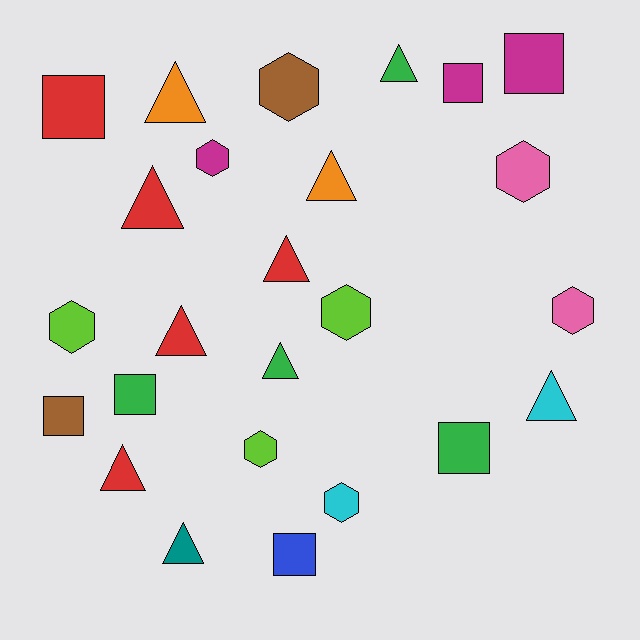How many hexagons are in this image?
There are 8 hexagons.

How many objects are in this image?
There are 25 objects.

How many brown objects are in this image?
There are 2 brown objects.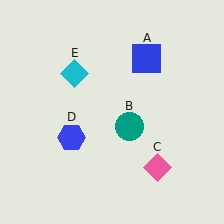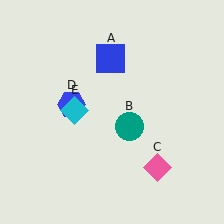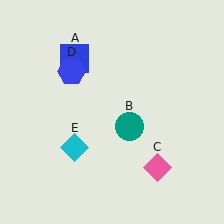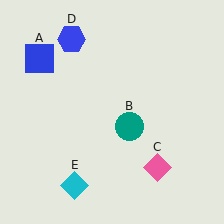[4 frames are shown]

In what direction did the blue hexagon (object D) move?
The blue hexagon (object D) moved up.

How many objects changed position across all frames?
3 objects changed position: blue square (object A), blue hexagon (object D), cyan diamond (object E).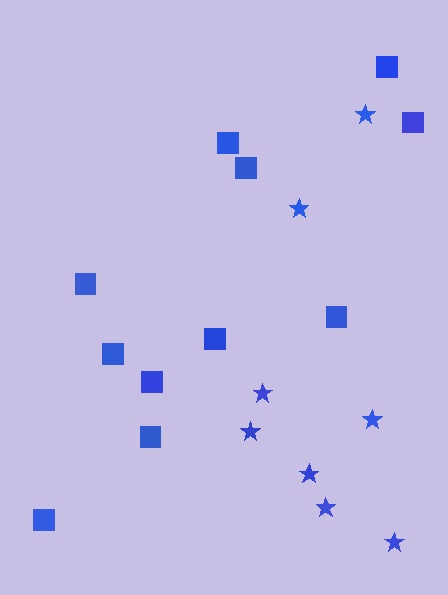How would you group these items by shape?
There are 2 groups: one group of squares (11) and one group of stars (8).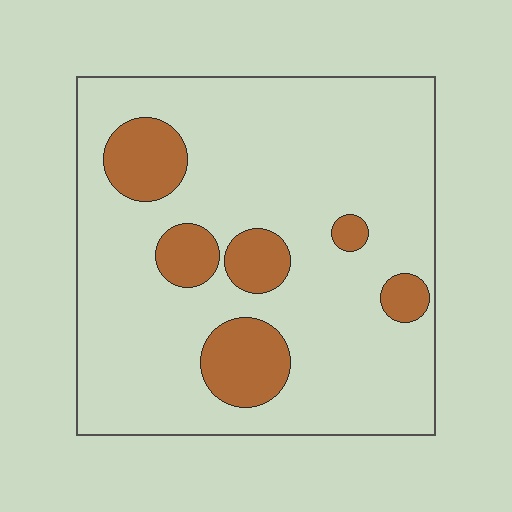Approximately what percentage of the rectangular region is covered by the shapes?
Approximately 15%.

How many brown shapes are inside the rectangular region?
6.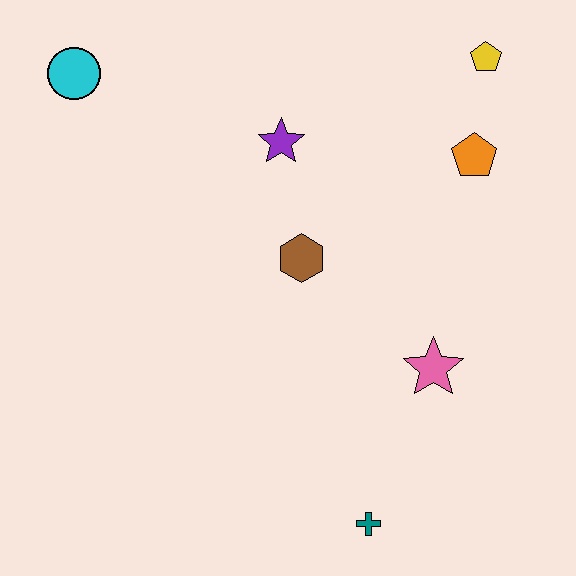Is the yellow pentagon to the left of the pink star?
No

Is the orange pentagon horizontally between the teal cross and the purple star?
No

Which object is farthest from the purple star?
The teal cross is farthest from the purple star.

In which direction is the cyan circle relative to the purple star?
The cyan circle is to the left of the purple star.